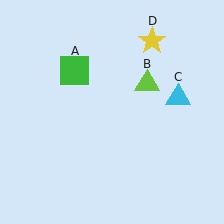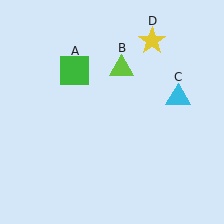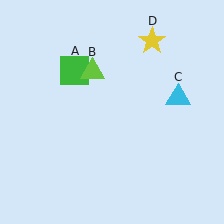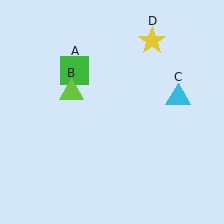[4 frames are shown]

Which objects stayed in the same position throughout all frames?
Green square (object A) and cyan triangle (object C) and yellow star (object D) remained stationary.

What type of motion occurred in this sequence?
The lime triangle (object B) rotated counterclockwise around the center of the scene.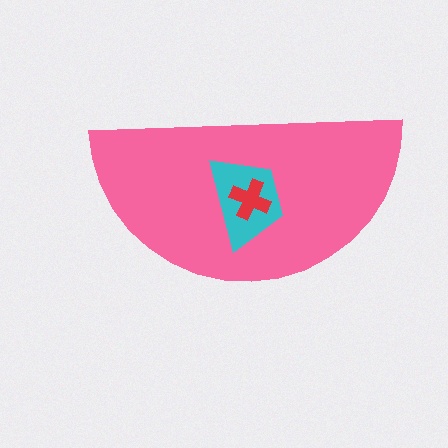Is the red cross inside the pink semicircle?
Yes.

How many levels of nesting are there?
3.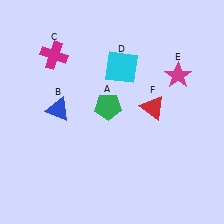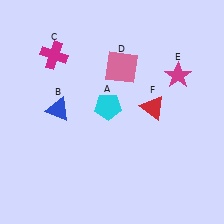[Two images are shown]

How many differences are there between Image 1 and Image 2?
There are 2 differences between the two images.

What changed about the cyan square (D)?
In Image 1, D is cyan. In Image 2, it changed to pink.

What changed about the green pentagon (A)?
In Image 1, A is green. In Image 2, it changed to cyan.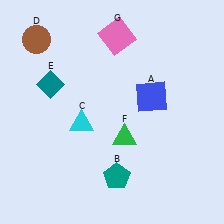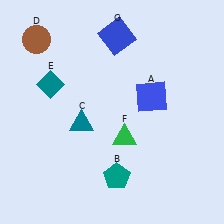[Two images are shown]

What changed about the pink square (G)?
In Image 1, G is pink. In Image 2, it changed to blue.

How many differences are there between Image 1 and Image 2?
There are 2 differences between the two images.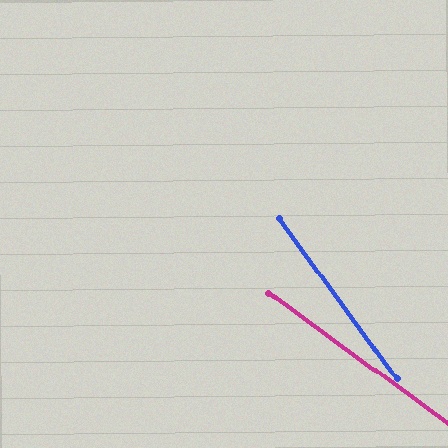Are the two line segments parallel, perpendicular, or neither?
Neither parallel nor perpendicular — they differ by about 18°.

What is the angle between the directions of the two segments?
Approximately 18 degrees.